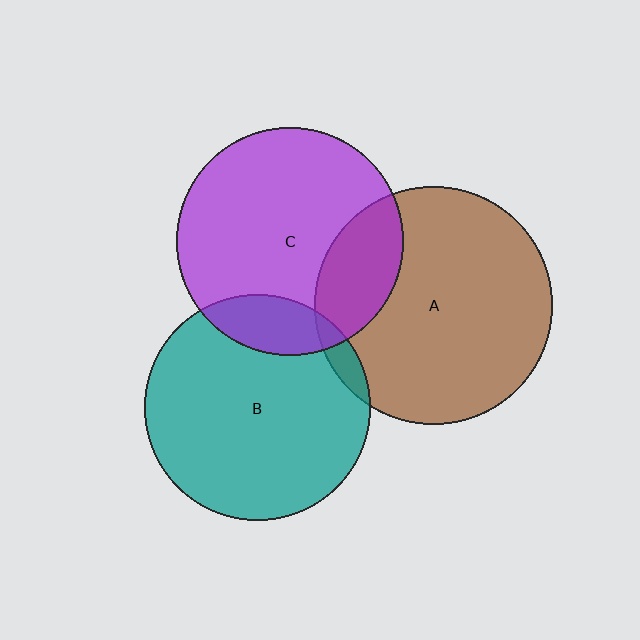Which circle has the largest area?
Circle A (brown).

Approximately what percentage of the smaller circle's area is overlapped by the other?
Approximately 15%.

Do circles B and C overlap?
Yes.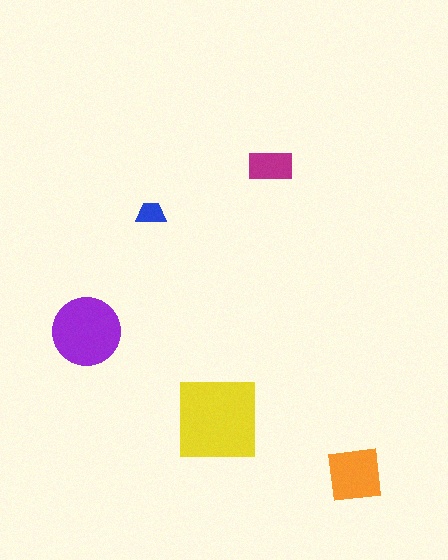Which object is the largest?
The yellow square.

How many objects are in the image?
There are 5 objects in the image.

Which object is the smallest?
The blue trapezoid.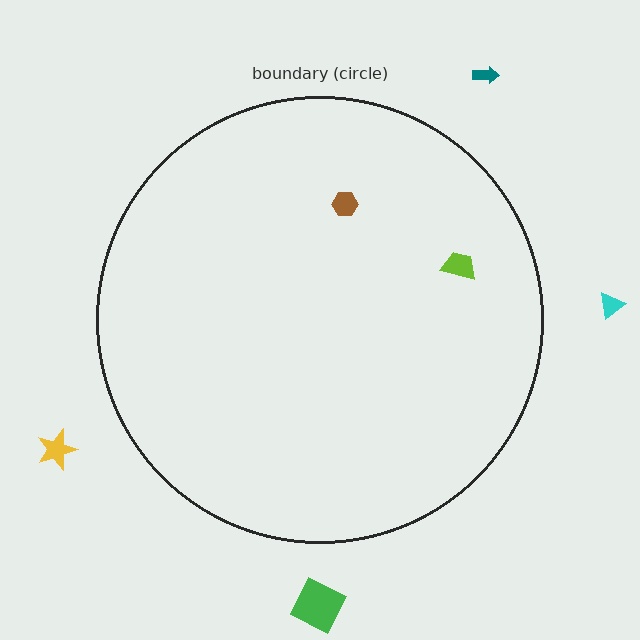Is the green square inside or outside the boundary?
Outside.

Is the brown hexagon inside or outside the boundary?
Inside.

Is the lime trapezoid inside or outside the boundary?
Inside.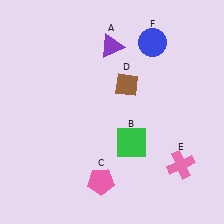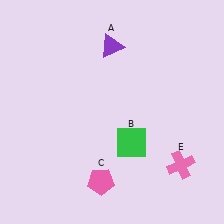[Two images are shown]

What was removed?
The brown diamond (D), the blue circle (F) were removed in Image 2.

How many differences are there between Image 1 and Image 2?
There are 2 differences between the two images.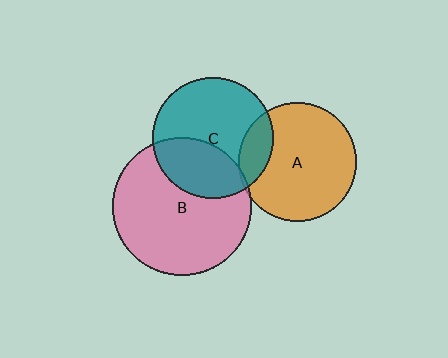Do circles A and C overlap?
Yes.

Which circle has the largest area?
Circle B (pink).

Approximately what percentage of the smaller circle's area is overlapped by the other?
Approximately 15%.